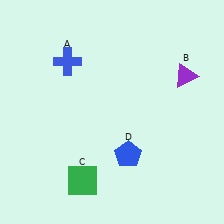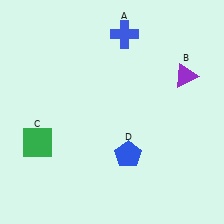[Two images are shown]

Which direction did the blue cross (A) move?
The blue cross (A) moved right.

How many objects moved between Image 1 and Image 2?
2 objects moved between the two images.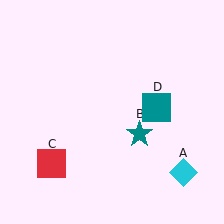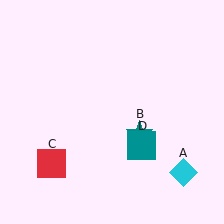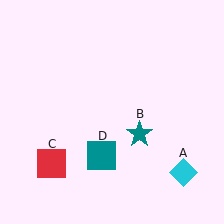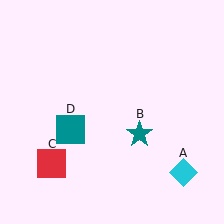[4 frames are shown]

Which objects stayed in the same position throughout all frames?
Cyan diamond (object A) and teal star (object B) and red square (object C) remained stationary.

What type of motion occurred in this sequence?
The teal square (object D) rotated clockwise around the center of the scene.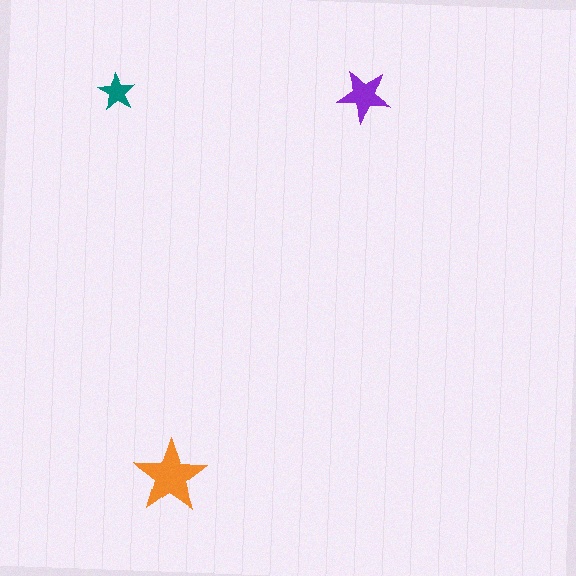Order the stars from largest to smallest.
the orange one, the purple one, the teal one.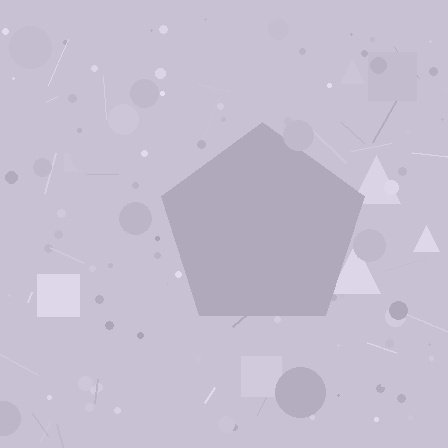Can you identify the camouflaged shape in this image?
The camouflaged shape is a pentagon.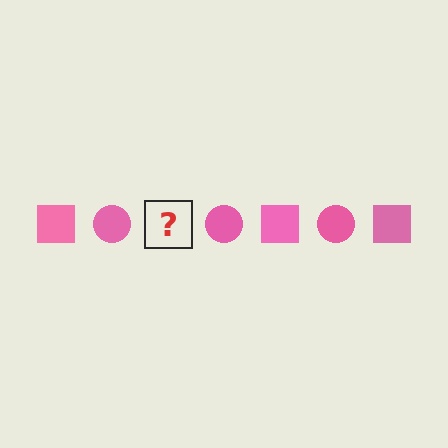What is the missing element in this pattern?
The missing element is a pink square.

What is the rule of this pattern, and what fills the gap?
The rule is that the pattern cycles through square, circle shapes in pink. The gap should be filled with a pink square.